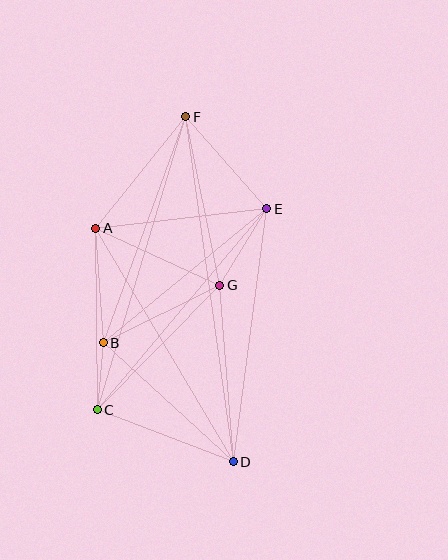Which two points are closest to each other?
Points B and C are closest to each other.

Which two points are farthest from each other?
Points D and F are farthest from each other.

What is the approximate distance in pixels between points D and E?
The distance between D and E is approximately 255 pixels.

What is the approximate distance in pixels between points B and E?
The distance between B and E is approximately 211 pixels.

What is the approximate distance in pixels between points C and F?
The distance between C and F is approximately 306 pixels.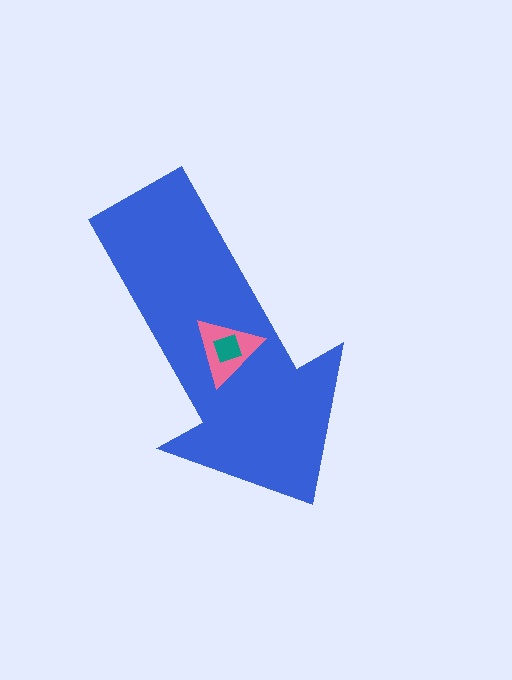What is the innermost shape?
The teal diamond.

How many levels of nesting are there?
3.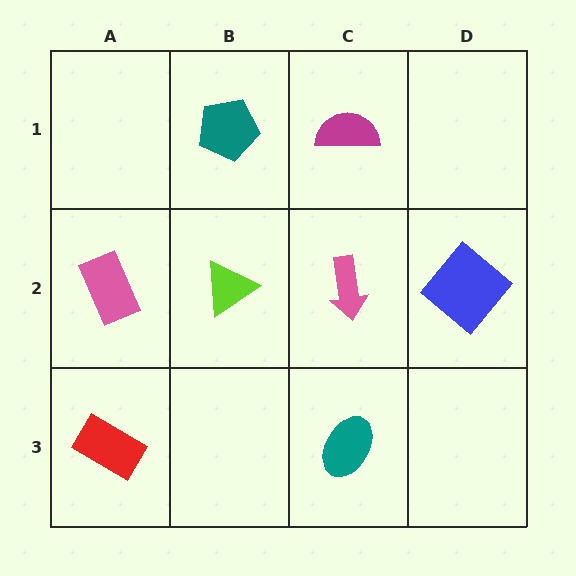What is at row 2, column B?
A lime triangle.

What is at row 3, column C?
A teal ellipse.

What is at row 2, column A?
A pink rectangle.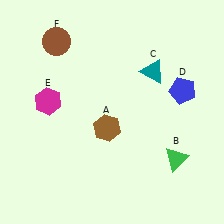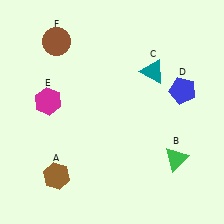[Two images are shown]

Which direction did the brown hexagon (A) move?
The brown hexagon (A) moved left.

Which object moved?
The brown hexagon (A) moved left.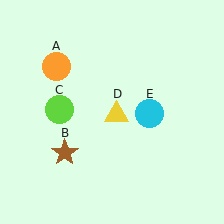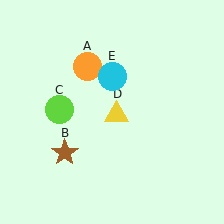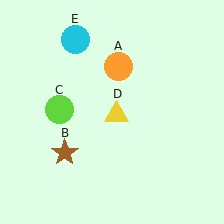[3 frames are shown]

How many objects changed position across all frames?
2 objects changed position: orange circle (object A), cyan circle (object E).